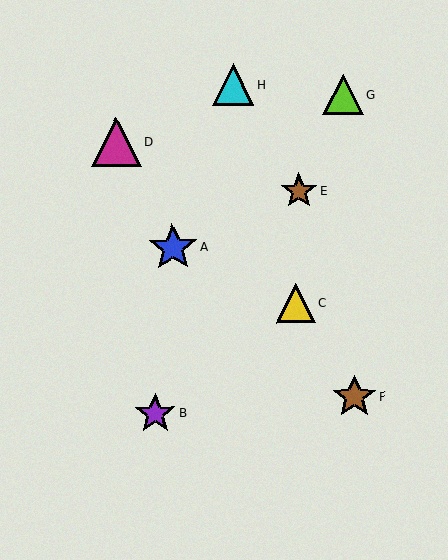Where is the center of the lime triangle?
The center of the lime triangle is at (343, 94).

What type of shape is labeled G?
Shape G is a lime triangle.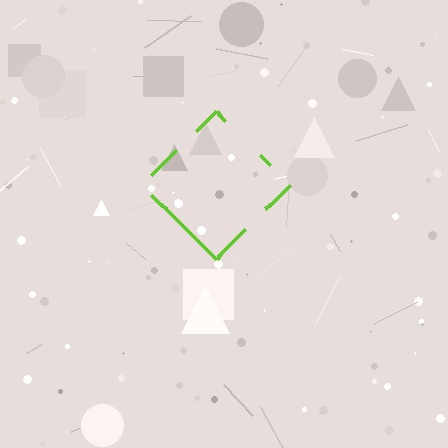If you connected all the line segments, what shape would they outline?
They would outline a diamond.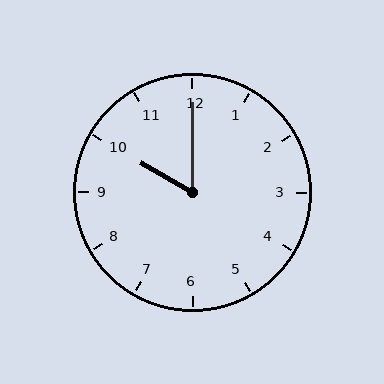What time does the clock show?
10:00.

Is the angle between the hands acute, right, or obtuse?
It is acute.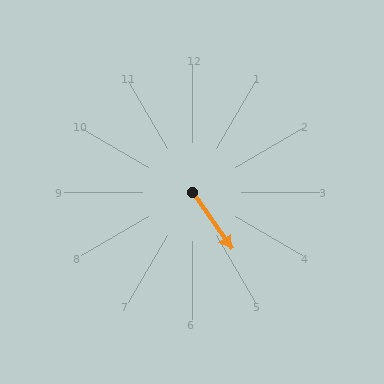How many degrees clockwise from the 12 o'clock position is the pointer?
Approximately 145 degrees.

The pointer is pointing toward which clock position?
Roughly 5 o'clock.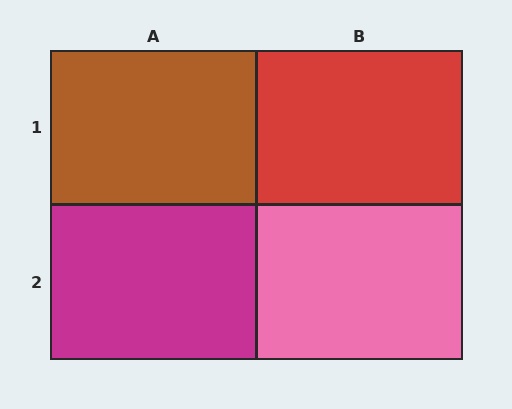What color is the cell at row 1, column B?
Red.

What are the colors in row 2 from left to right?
Magenta, pink.